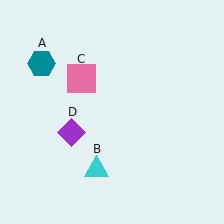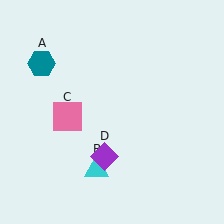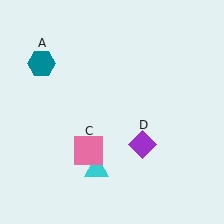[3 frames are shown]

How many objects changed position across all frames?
2 objects changed position: pink square (object C), purple diamond (object D).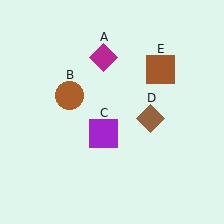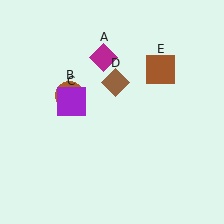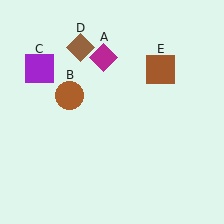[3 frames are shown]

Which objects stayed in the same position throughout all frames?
Magenta diamond (object A) and brown circle (object B) and brown square (object E) remained stationary.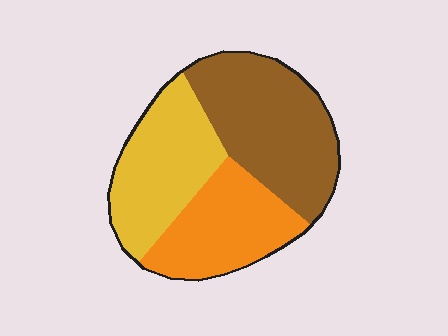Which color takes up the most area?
Brown, at roughly 40%.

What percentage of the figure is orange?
Orange covers around 30% of the figure.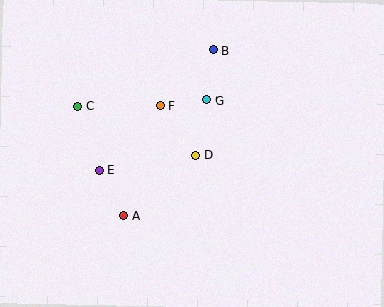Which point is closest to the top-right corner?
Point B is closest to the top-right corner.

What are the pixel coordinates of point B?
Point B is at (213, 50).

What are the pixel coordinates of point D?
Point D is at (195, 155).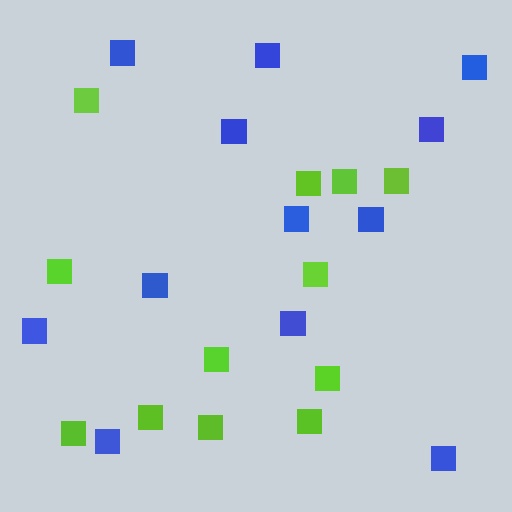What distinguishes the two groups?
There are 2 groups: one group of blue squares (12) and one group of lime squares (12).